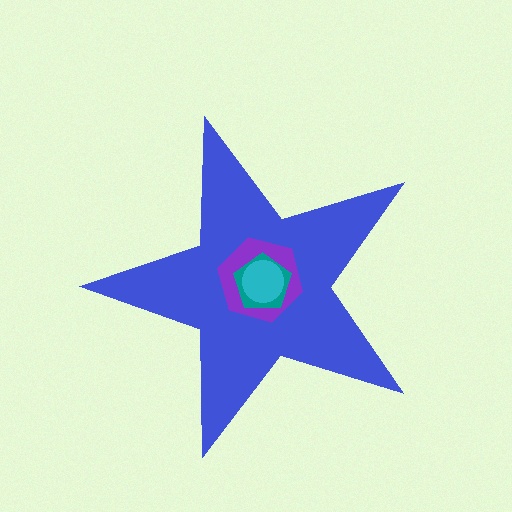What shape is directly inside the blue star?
The purple hexagon.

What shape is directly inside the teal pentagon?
The cyan circle.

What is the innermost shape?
The cyan circle.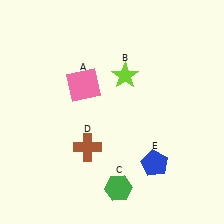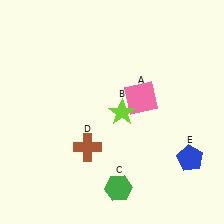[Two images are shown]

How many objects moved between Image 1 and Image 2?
3 objects moved between the two images.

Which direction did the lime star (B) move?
The lime star (B) moved down.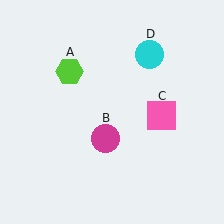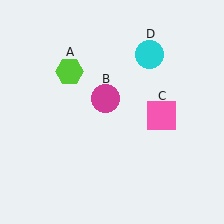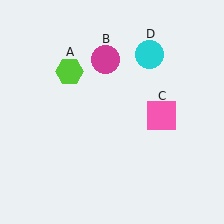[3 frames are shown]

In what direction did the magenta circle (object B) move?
The magenta circle (object B) moved up.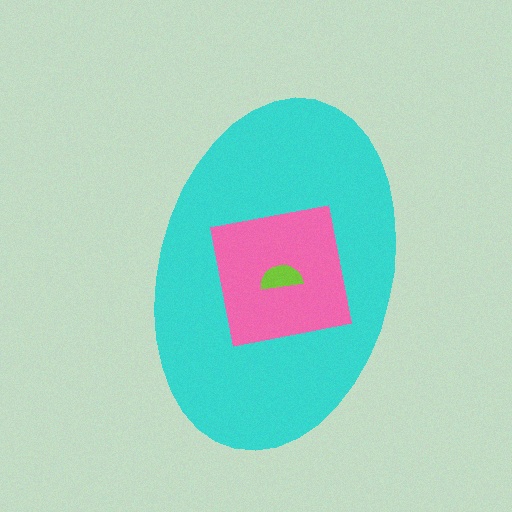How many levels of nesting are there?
3.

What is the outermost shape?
The cyan ellipse.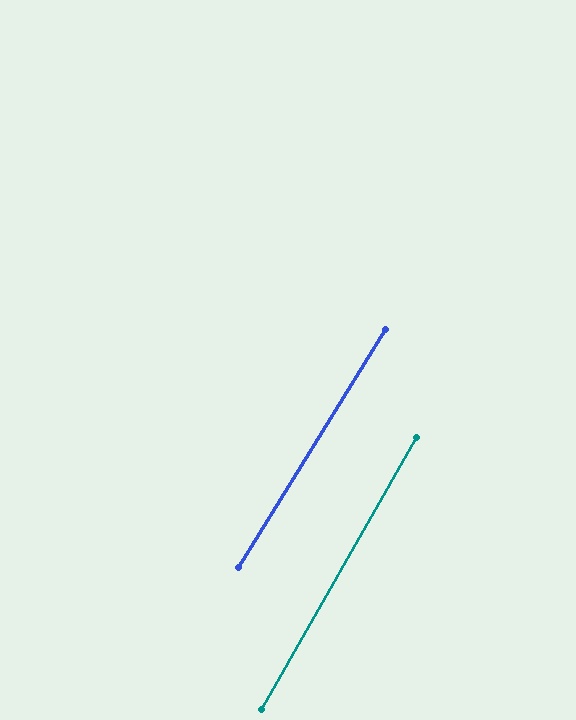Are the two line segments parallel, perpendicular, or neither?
Parallel — their directions differ by only 2.0°.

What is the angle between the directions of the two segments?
Approximately 2 degrees.